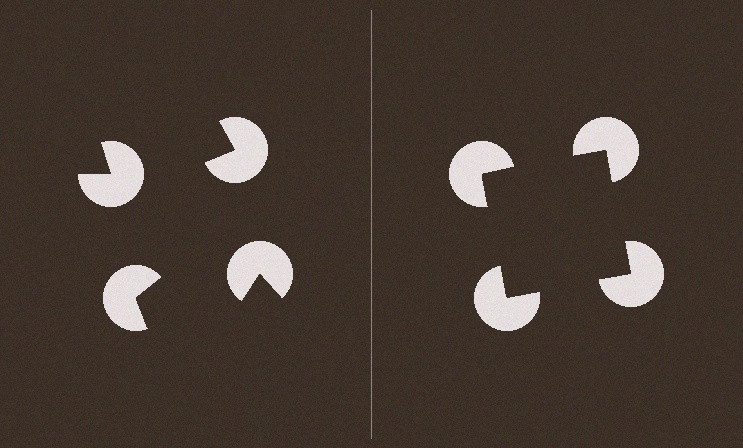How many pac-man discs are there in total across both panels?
8 — 4 on each side.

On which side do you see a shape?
An illusory square appears on the right side. On the left side the wedge cuts are rotated, so no coherent shape forms.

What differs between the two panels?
The pac-man discs are positioned identically on both sides; only the wedge orientations differ. On the right they align to a square; on the left they are misaligned.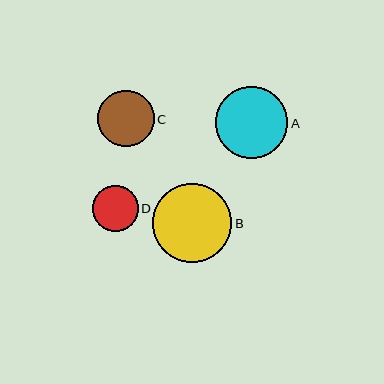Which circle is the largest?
Circle B is the largest with a size of approximately 79 pixels.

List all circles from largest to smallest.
From largest to smallest: B, A, C, D.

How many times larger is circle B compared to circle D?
Circle B is approximately 1.7 times the size of circle D.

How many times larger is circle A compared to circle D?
Circle A is approximately 1.6 times the size of circle D.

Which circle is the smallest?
Circle D is the smallest with a size of approximately 46 pixels.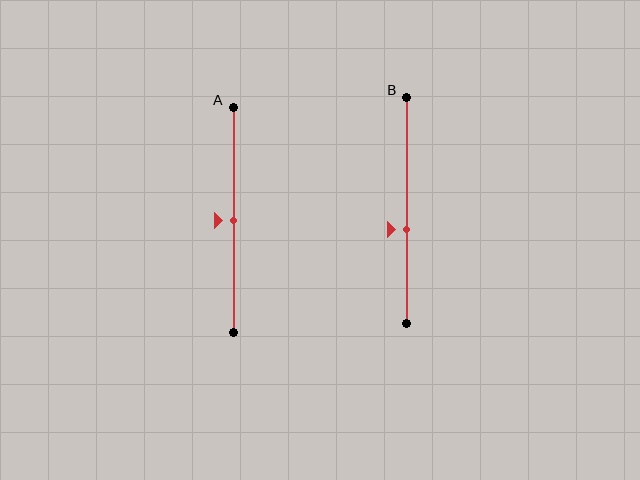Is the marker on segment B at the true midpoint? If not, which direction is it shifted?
No, the marker on segment B is shifted downward by about 8% of the segment length.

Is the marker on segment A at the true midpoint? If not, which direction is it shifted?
Yes, the marker on segment A is at the true midpoint.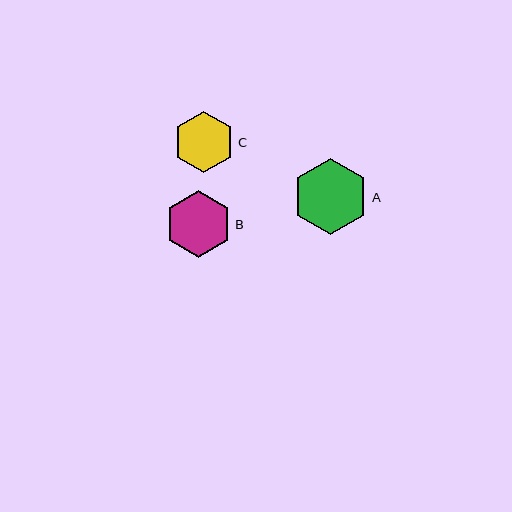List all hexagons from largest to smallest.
From largest to smallest: A, B, C.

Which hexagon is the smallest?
Hexagon C is the smallest with a size of approximately 62 pixels.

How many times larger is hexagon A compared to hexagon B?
Hexagon A is approximately 1.2 times the size of hexagon B.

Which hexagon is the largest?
Hexagon A is the largest with a size of approximately 76 pixels.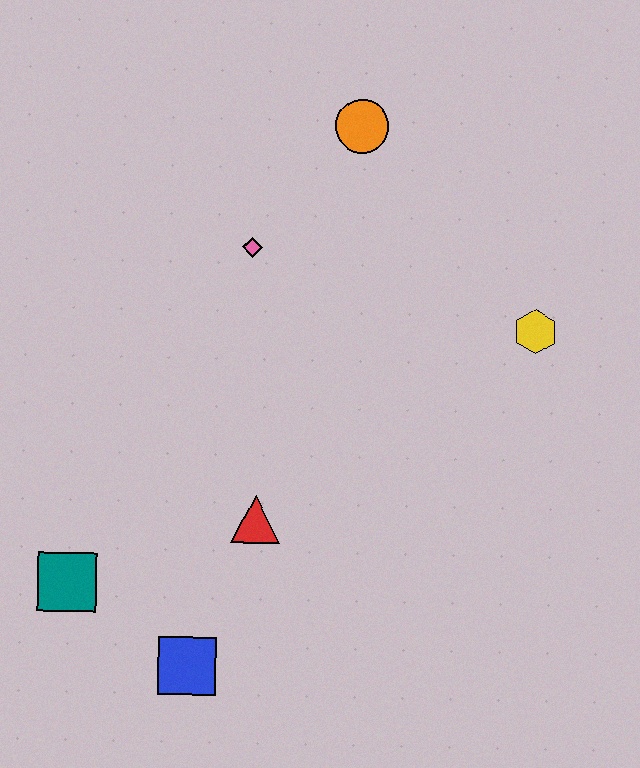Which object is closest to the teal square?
The blue square is closest to the teal square.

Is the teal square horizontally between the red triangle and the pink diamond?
No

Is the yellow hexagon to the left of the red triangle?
No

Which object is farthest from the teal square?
The orange circle is farthest from the teal square.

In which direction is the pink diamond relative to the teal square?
The pink diamond is above the teal square.